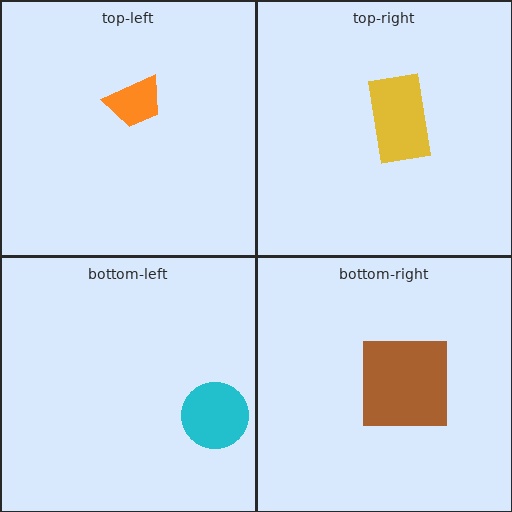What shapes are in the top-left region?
The orange trapezoid.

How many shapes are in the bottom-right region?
1.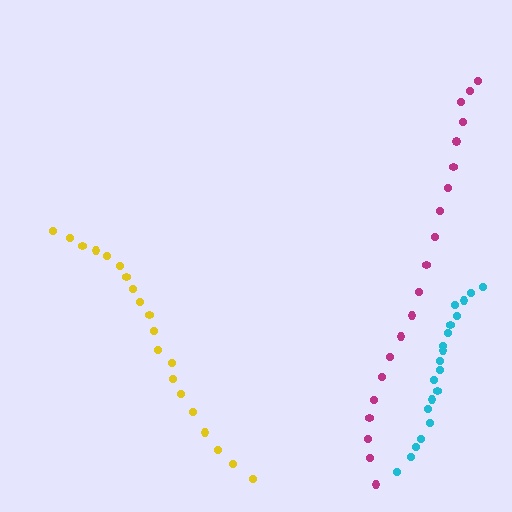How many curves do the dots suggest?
There are 3 distinct paths.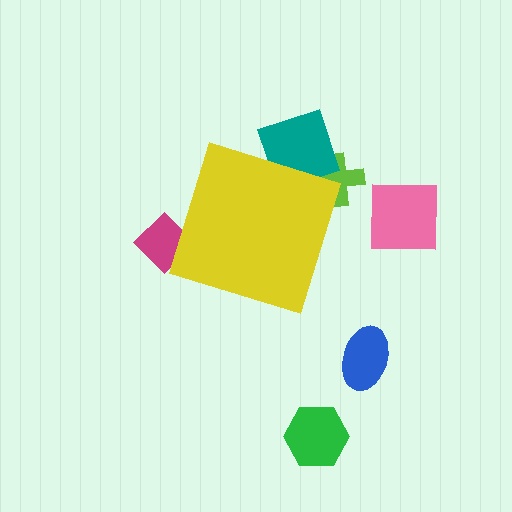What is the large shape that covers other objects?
A yellow diamond.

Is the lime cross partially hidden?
Yes, the lime cross is partially hidden behind the yellow diamond.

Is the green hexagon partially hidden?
No, the green hexagon is fully visible.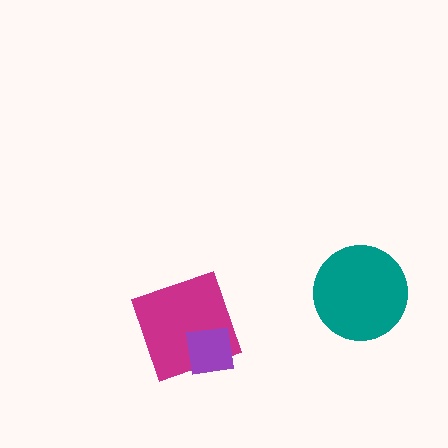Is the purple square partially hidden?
No, no other shape covers it.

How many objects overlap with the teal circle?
0 objects overlap with the teal circle.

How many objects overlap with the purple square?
1 object overlaps with the purple square.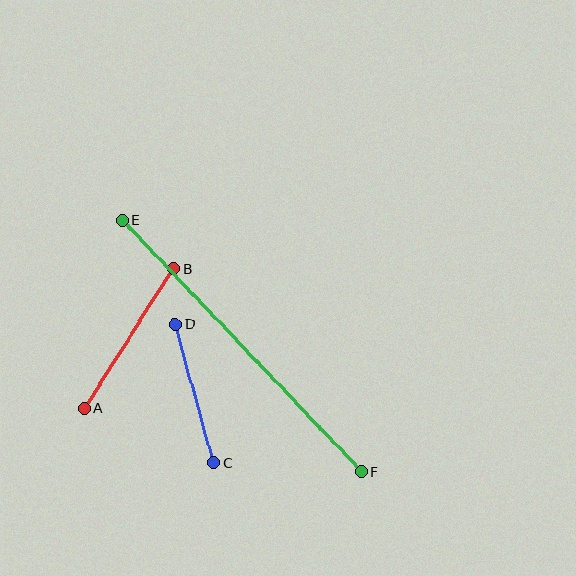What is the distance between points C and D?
The distance is approximately 144 pixels.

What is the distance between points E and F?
The distance is approximately 347 pixels.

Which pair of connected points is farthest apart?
Points E and F are farthest apart.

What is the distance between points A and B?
The distance is approximately 166 pixels.